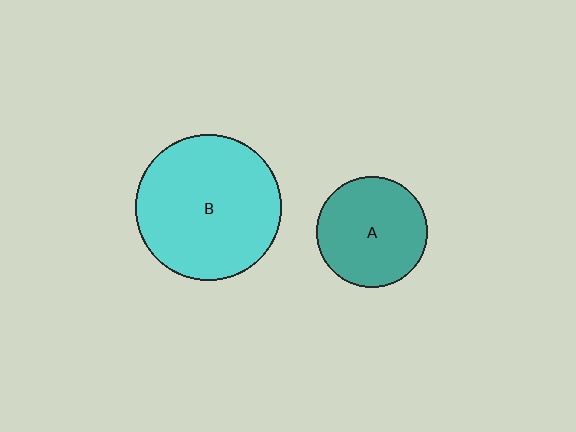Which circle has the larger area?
Circle B (cyan).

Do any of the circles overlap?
No, none of the circles overlap.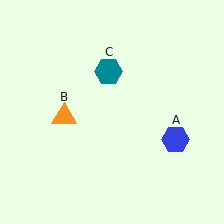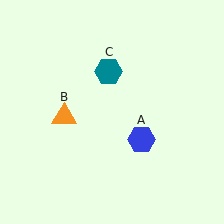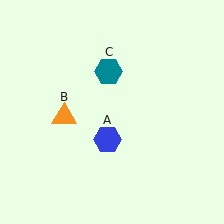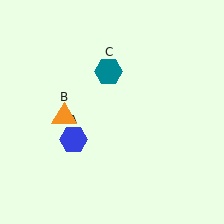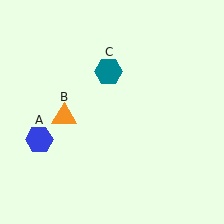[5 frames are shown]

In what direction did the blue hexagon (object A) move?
The blue hexagon (object A) moved left.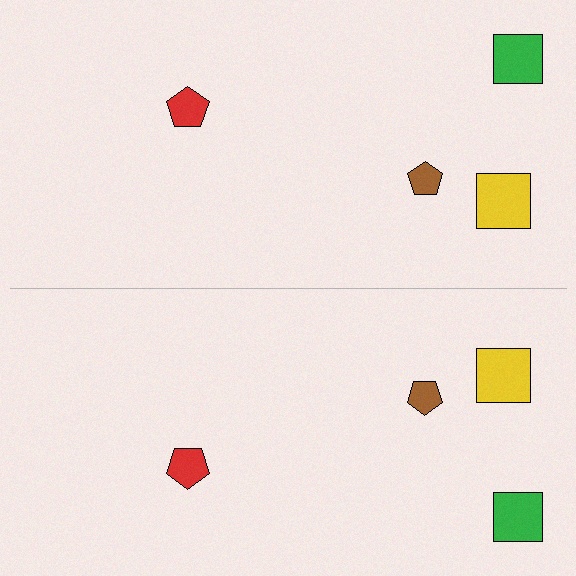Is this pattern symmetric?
Yes, this pattern has bilateral (reflection) symmetry.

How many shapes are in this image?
There are 8 shapes in this image.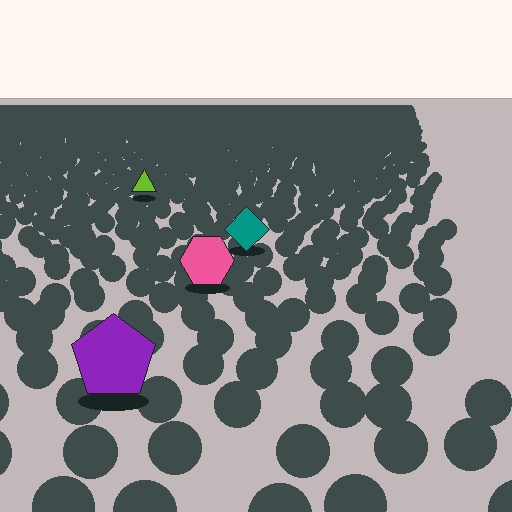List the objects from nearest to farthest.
From nearest to farthest: the purple pentagon, the pink hexagon, the teal diamond, the lime triangle.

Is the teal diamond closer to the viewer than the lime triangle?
Yes. The teal diamond is closer — you can tell from the texture gradient: the ground texture is coarser near it.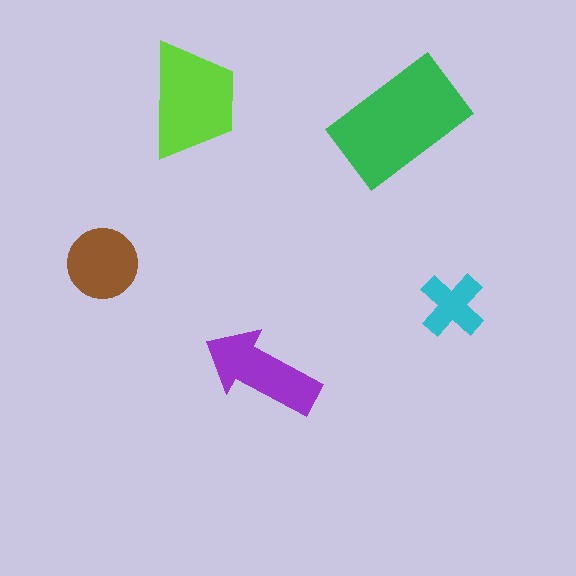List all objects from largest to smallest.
The green rectangle, the lime trapezoid, the purple arrow, the brown circle, the cyan cross.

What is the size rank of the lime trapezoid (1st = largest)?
2nd.